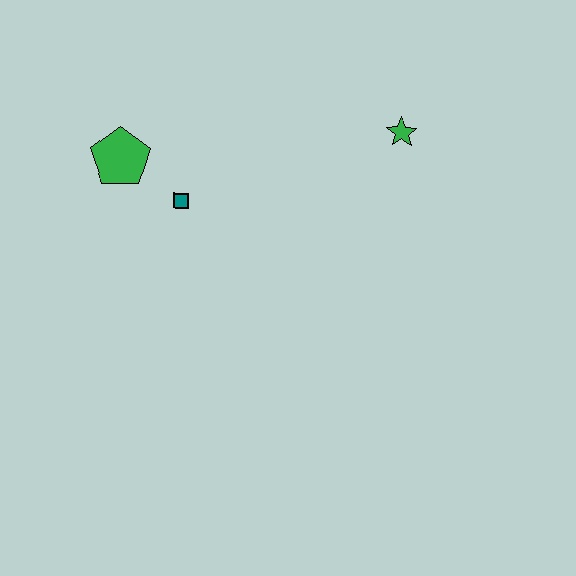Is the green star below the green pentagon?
No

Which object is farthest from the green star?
The green pentagon is farthest from the green star.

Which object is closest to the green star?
The teal square is closest to the green star.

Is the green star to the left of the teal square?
No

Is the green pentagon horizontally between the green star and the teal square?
No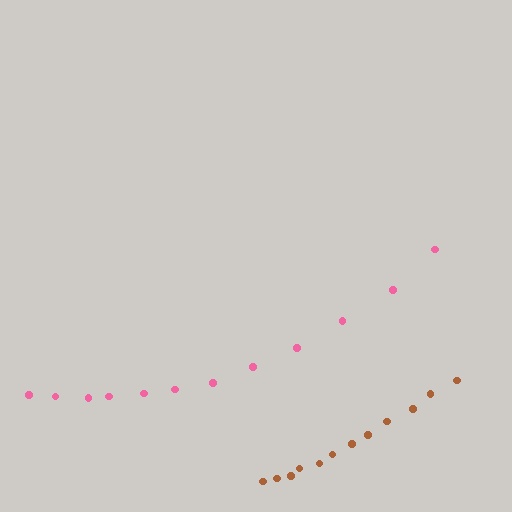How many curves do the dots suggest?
There are 2 distinct paths.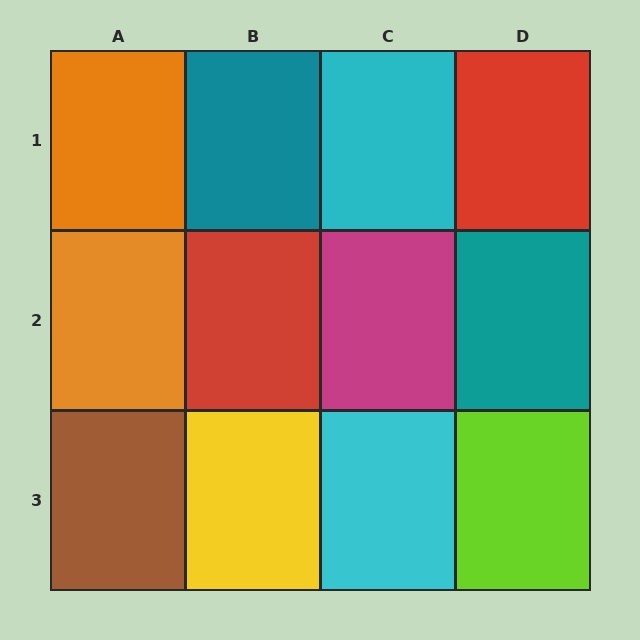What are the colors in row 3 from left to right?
Brown, yellow, cyan, lime.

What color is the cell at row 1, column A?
Orange.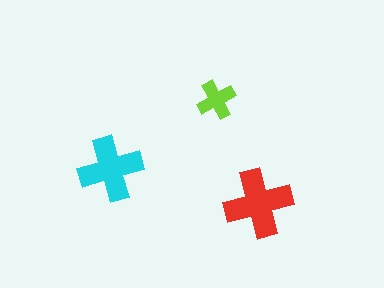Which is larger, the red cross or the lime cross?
The red one.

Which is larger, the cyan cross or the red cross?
The red one.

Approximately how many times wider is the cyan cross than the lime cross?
About 1.5 times wider.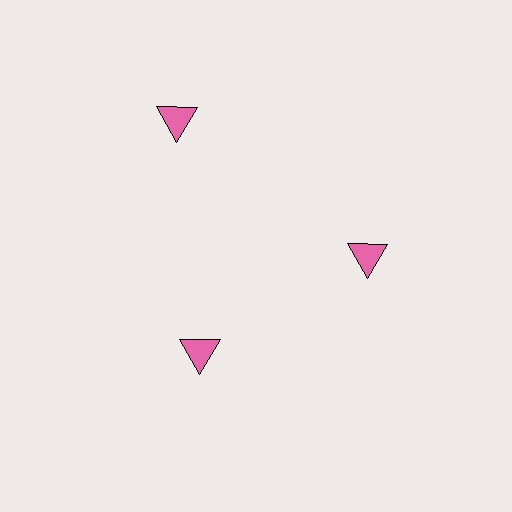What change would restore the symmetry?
The symmetry would be restored by moving it inward, back onto the ring so that all 3 triangles sit at equal angles and equal distance from the center.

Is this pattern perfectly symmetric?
No. The 3 pink triangles are arranged in a ring, but one element near the 11 o'clock position is pushed outward from the center, breaking the 3-fold rotational symmetry.